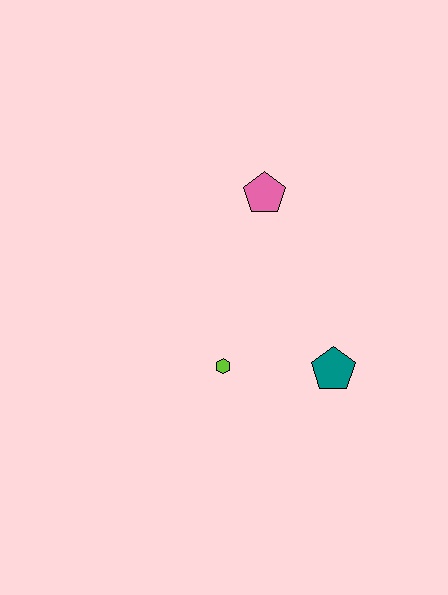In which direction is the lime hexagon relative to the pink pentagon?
The lime hexagon is below the pink pentagon.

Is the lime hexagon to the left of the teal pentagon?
Yes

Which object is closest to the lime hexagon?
The teal pentagon is closest to the lime hexagon.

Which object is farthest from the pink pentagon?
The teal pentagon is farthest from the pink pentagon.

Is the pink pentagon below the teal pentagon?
No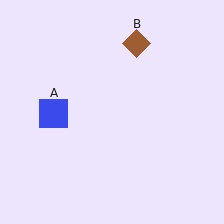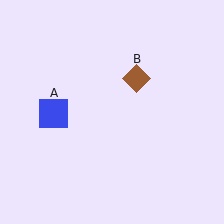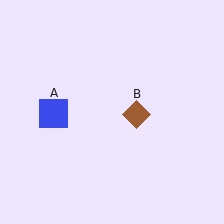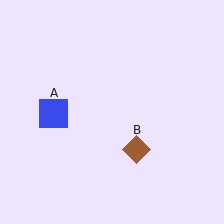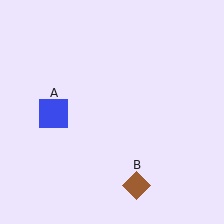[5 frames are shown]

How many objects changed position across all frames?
1 object changed position: brown diamond (object B).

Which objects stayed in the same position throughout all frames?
Blue square (object A) remained stationary.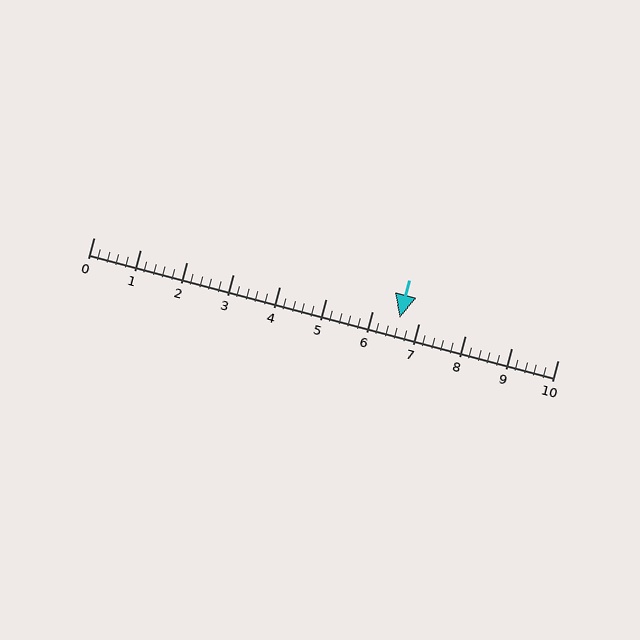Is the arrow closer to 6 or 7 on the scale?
The arrow is closer to 7.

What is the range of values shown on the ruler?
The ruler shows values from 0 to 10.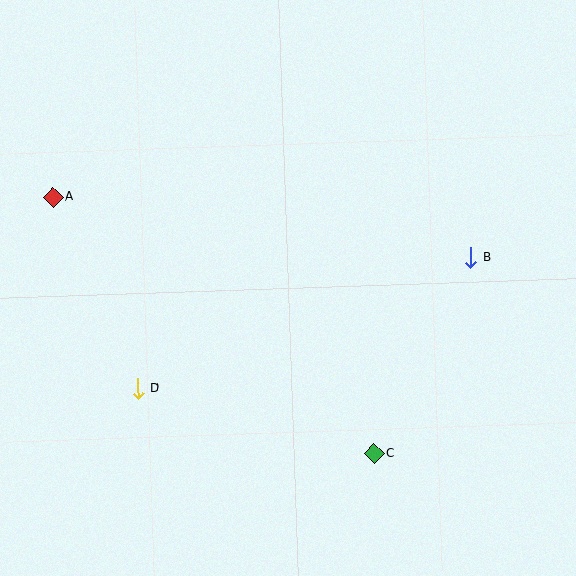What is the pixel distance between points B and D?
The distance between B and D is 358 pixels.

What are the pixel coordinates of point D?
Point D is at (138, 388).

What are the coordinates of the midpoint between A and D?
The midpoint between A and D is at (95, 293).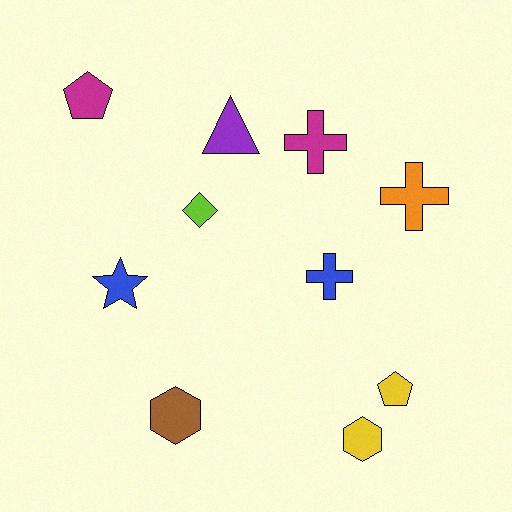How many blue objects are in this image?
There are 2 blue objects.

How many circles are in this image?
There are no circles.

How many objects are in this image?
There are 10 objects.